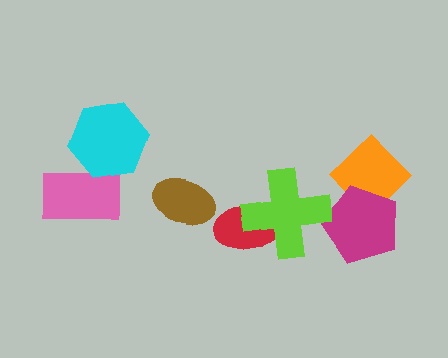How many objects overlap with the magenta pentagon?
2 objects overlap with the magenta pentagon.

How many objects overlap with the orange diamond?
1 object overlaps with the orange diamond.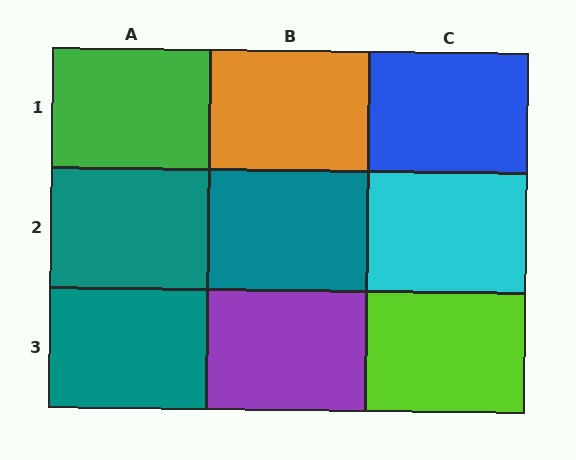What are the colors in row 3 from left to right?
Teal, purple, lime.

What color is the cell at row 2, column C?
Cyan.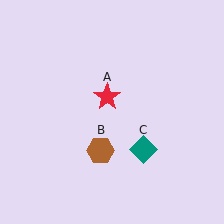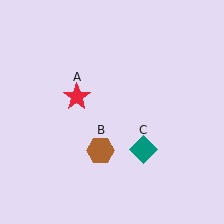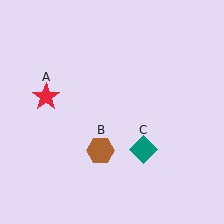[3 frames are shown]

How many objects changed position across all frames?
1 object changed position: red star (object A).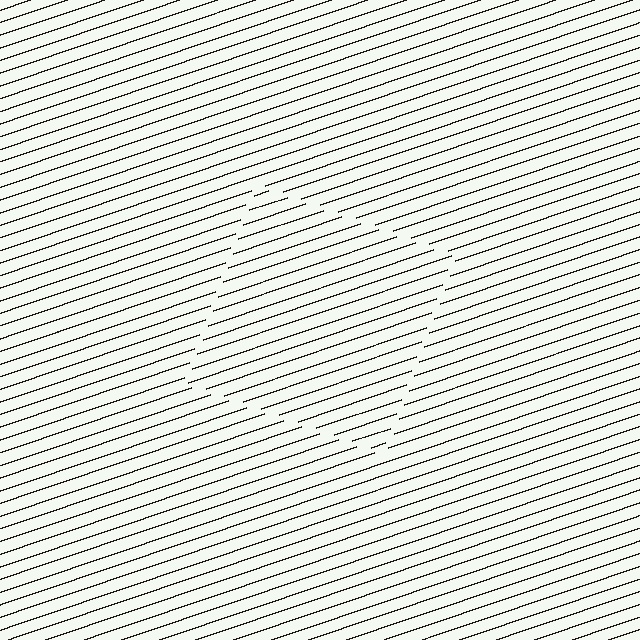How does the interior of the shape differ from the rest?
The interior of the shape contains the same grating, shifted by half a period — the contour is defined by the phase discontinuity where line-ends from the inner and outer gratings abut.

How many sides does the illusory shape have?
4 sides — the line-ends trace a square.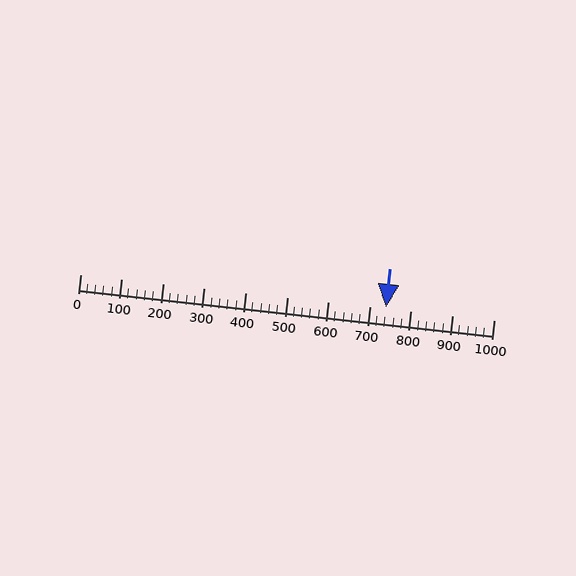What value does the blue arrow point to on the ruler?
The blue arrow points to approximately 740.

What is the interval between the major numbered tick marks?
The major tick marks are spaced 100 units apart.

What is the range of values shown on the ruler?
The ruler shows values from 0 to 1000.